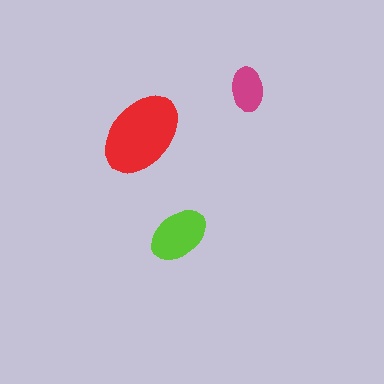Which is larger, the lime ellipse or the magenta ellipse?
The lime one.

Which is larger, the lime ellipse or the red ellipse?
The red one.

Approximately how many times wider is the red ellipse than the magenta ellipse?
About 2 times wider.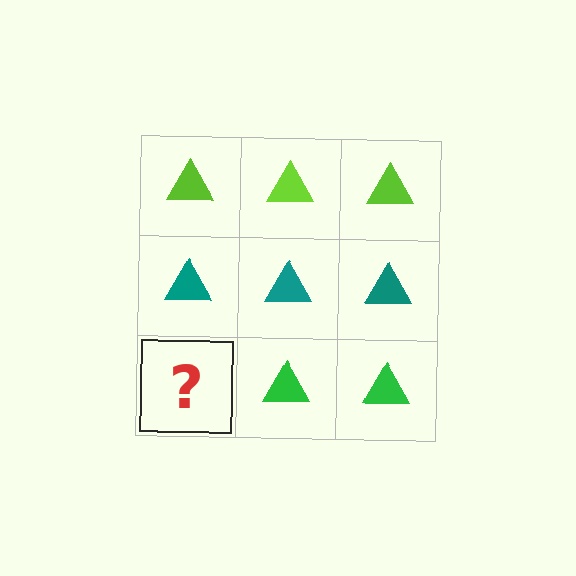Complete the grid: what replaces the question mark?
The question mark should be replaced with a green triangle.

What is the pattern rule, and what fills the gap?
The rule is that each row has a consistent color. The gap should be filled with a green triangle.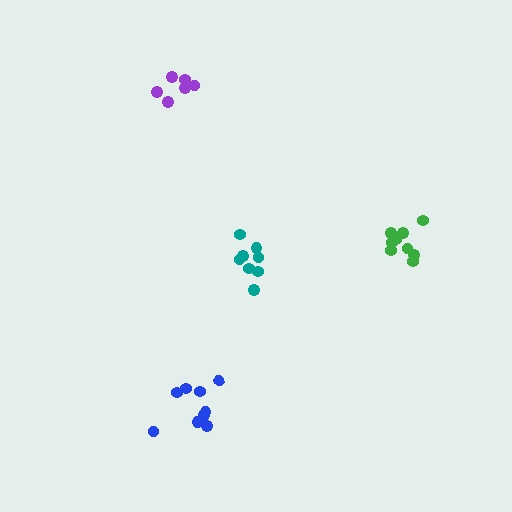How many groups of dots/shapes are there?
There are 4 groups.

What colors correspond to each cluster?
The clusters are colored: green, blue, purple, teal.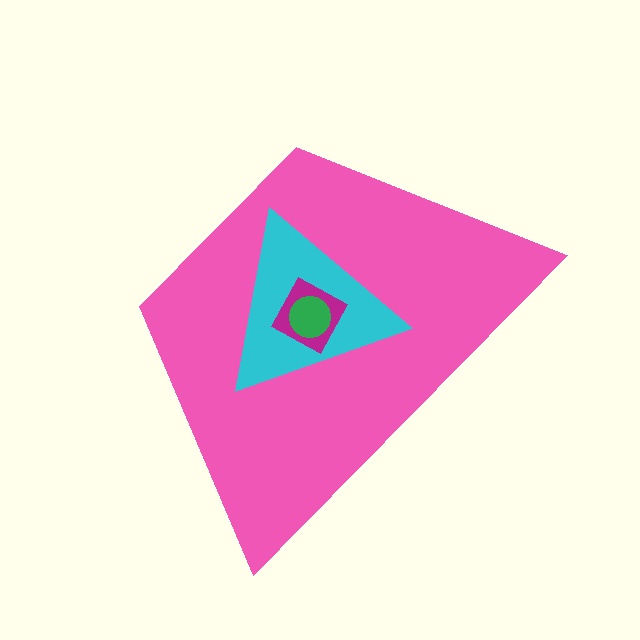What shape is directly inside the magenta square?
The green circle.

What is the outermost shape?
The pink trapezoid.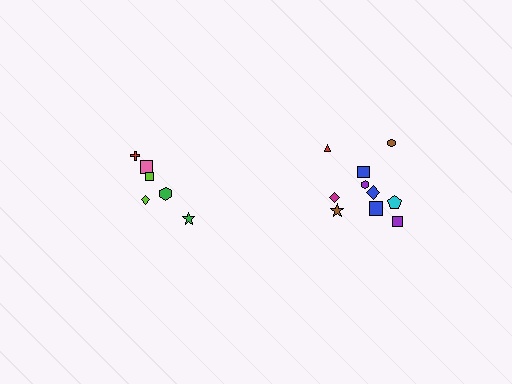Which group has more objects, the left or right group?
The right group.